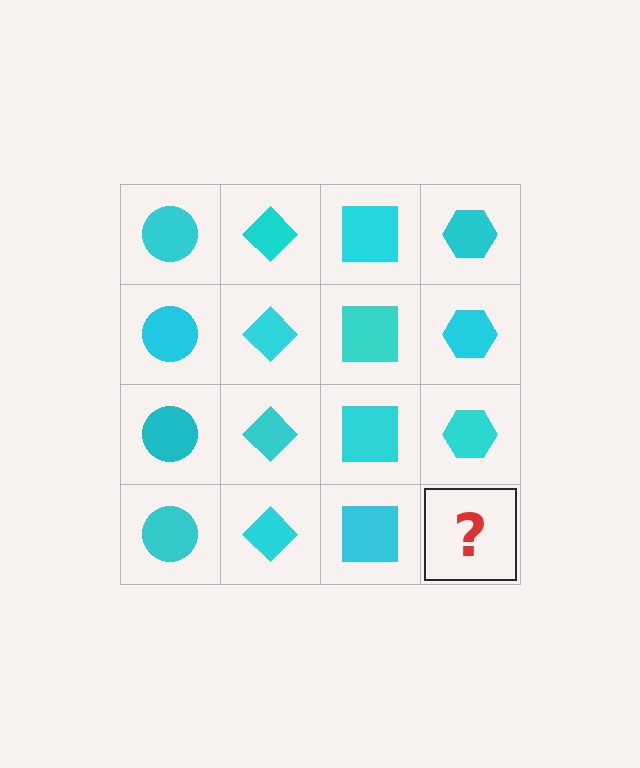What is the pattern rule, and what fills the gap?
The rule is that each column has a consistent shape. The gap should be filled with a cyan hexagon.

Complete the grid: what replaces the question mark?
The question mark should be replaced with a cyan hexagon.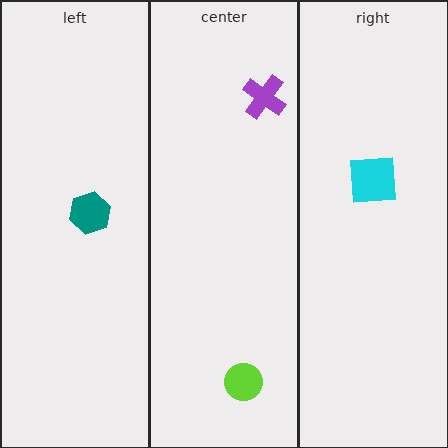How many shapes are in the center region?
2.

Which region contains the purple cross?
The center region.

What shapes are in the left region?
The teal hexagon.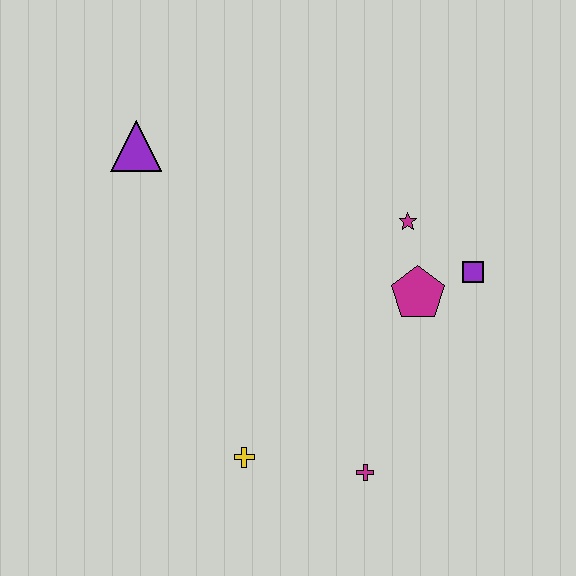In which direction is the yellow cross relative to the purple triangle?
The yellow cross is below the purple triangle.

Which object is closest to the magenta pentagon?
The purple square is closest to the magenta pentagon.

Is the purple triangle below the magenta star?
No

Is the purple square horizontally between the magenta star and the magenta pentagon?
No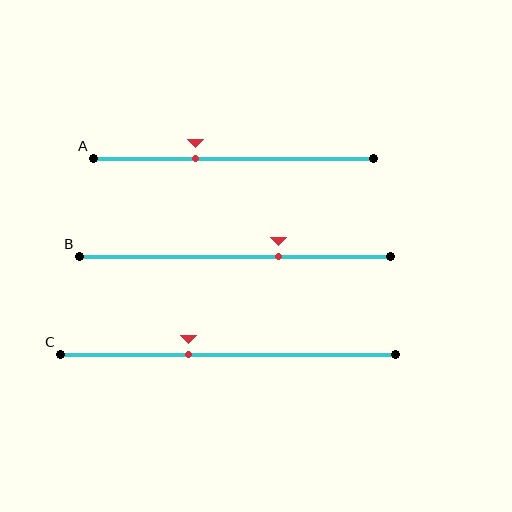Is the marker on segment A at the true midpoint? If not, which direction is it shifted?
No, the marker on segment A is shifted to the left by about 14% of the segment length.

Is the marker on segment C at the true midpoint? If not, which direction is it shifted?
No, the marker on segment C is shifted to the left by about 12% of the segment length.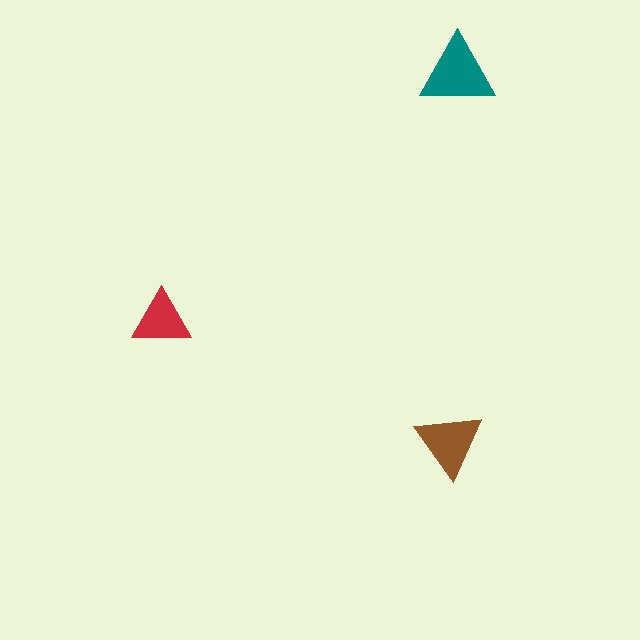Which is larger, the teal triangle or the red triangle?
The teal one.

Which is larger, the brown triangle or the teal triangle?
The teal one.